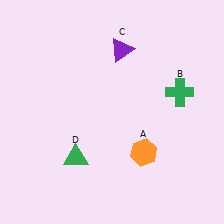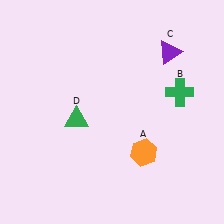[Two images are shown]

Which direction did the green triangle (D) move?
The green triangle (D) moved up.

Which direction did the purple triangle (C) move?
The purple triangle (C) moved right.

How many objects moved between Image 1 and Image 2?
2 objects moved between the two images.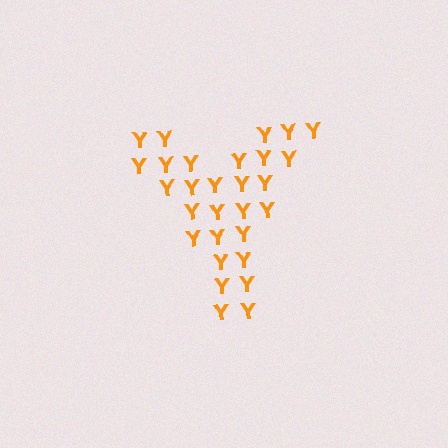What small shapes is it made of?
It is made of small letter Y's.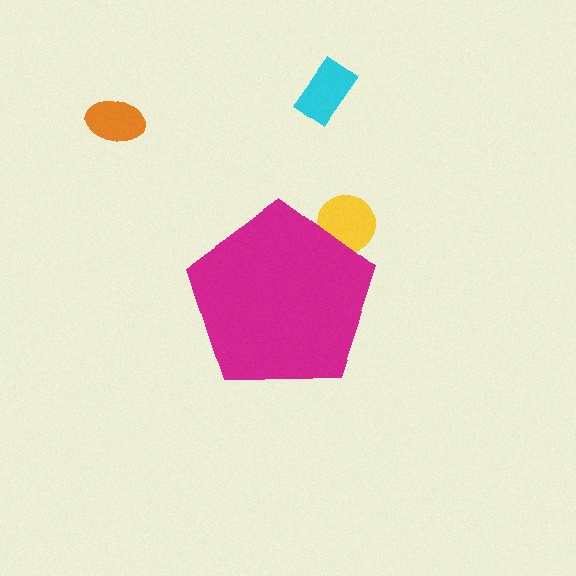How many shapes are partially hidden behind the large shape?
1 shape is partially hidden.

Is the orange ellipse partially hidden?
No, the orange ellipse is fully visible.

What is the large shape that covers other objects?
A magenta pentagon.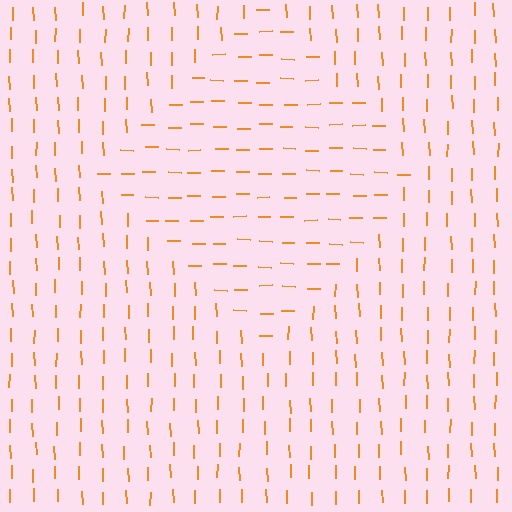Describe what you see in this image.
The image is filled with small orange line segments. A diamond region in the image has lines oriented differently from the surrounding lines, creating a visible texture boundary.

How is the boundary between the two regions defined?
The boundary is defined purely by a change in line orientation (approximately 89 degrees difference). All lines are the same color and thickness.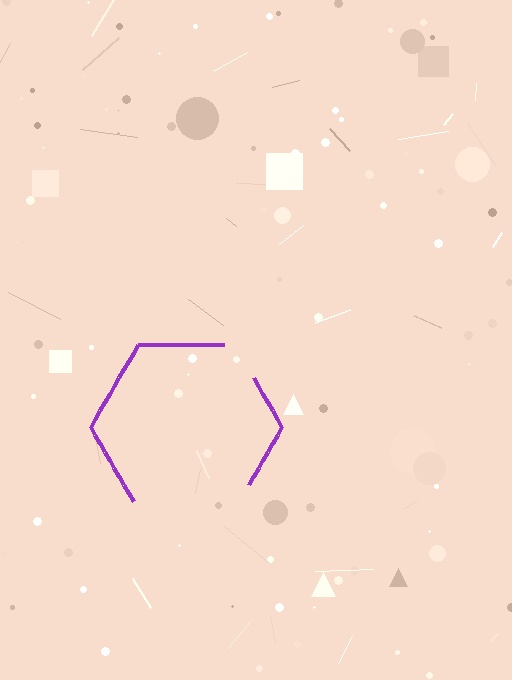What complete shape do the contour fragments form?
The contour fragments form a hexagon.